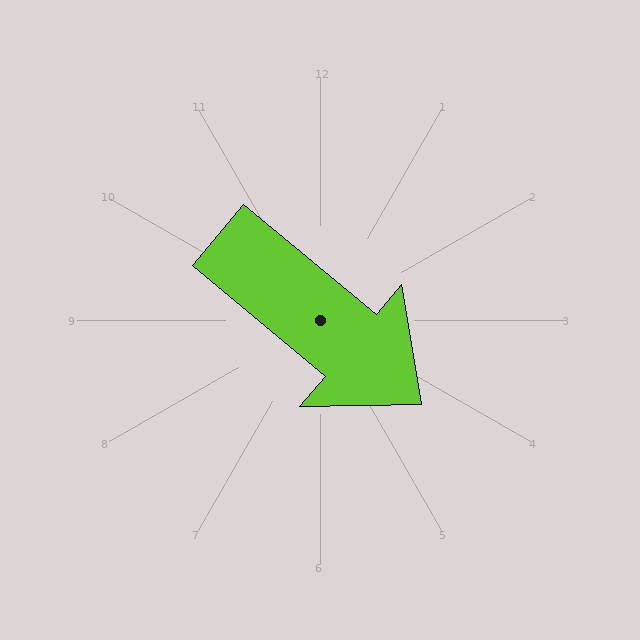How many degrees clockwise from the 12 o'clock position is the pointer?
Approximately 130 degrees.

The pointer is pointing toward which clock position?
Roughly 4 o'clock.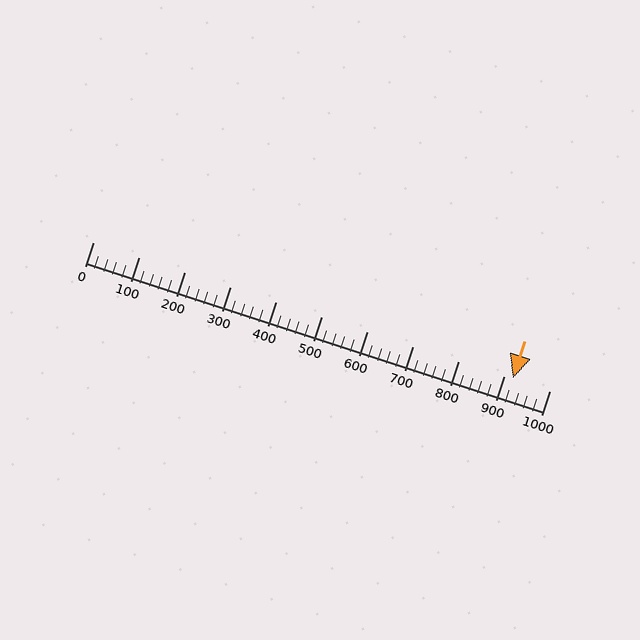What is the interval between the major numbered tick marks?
The major tick marks are spaced 100 units apart.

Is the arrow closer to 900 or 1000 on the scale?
The arrow is closer to 900.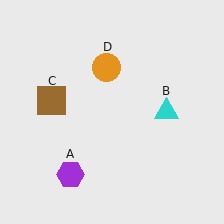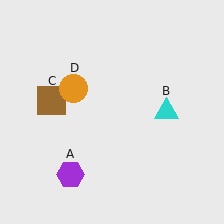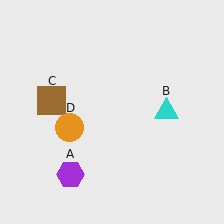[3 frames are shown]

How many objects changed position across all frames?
1 object changed position: orange circle (object D).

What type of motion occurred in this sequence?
The orange circle (object D) rotated counterclockwise around the center of the scene.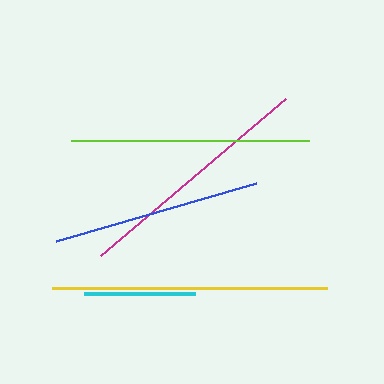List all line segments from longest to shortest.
From longest to shortest: yellow, magenta, lime, blue, cyan.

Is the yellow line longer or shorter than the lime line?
The yellow line is longer than the lime line.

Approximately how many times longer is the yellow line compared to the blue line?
The yellow line is approximately 1.3 times the length of the blue line.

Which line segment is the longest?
The yellow line is the longest at approximately 275 pixels.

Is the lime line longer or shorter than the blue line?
The lime line is longer than the blue line.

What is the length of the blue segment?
The blue segment is approximately 208 pixels long.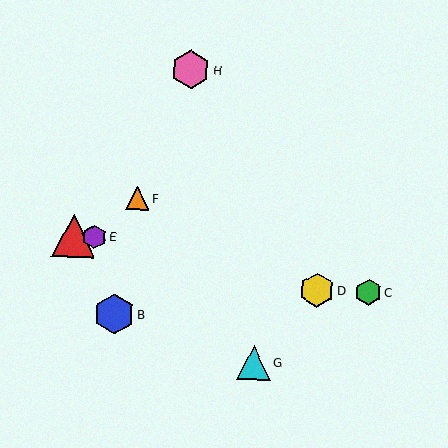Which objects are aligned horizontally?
Objects A, E are aligned horizontally.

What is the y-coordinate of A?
Object A is at y≈236.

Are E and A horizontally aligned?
Yes, both are at y≈237.